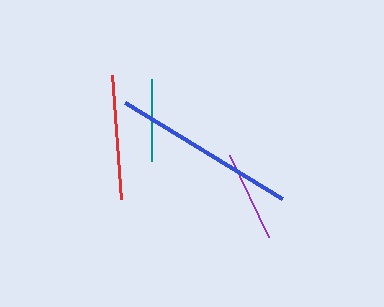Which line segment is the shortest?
The teal line is the shortest at approximately 82 pixels.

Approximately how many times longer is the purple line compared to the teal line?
The purple line is approximately 1.1 times the length of the teal line.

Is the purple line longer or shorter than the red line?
The red line is longer than the purple line.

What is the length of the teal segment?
The teal segment is approximately 82 pixels long.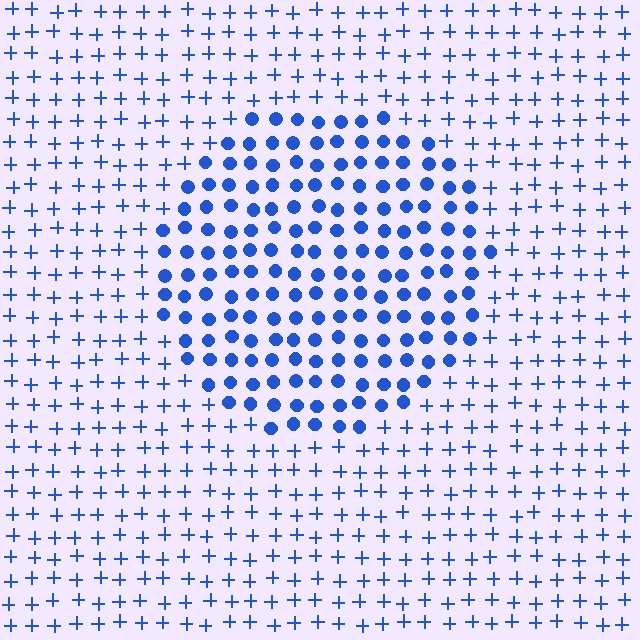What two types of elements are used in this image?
The image uses circles inside the circle region and plus signs outside it.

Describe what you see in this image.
The image is filled with small blue elements arranged in a uniform grid. A circle-shaped region contains circles, while the surrounding area contains plus signs. The boundary is defined purely by the change in element shape.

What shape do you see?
I see a circle.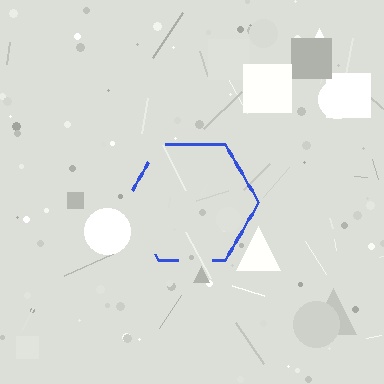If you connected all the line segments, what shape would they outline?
They would outline a hexagon.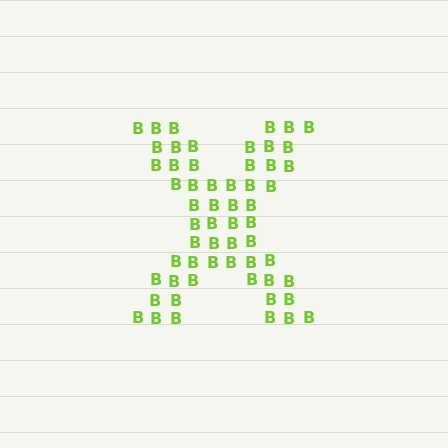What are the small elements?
The small elements are letter B's.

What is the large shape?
The large shape is the letter X.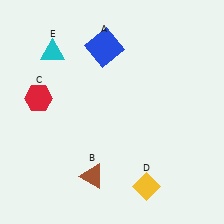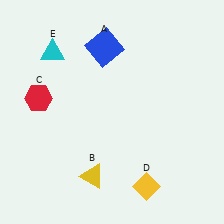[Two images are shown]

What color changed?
The triangle (B) changed from brown in Image 1 to yellow in Image 2.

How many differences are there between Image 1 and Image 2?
There is 1 difference between the two images.